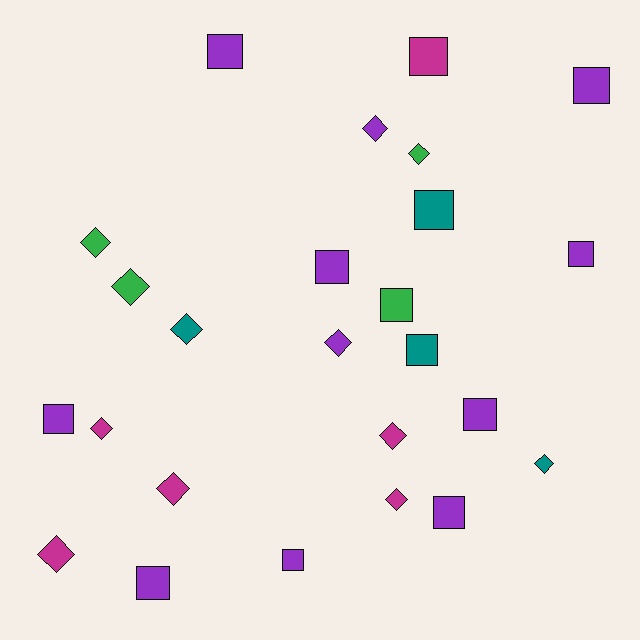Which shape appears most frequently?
Square, with 13 objects.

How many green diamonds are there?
There are 3 green diamonds.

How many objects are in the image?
There are 25 objects.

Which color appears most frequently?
Purple, with 11 objects.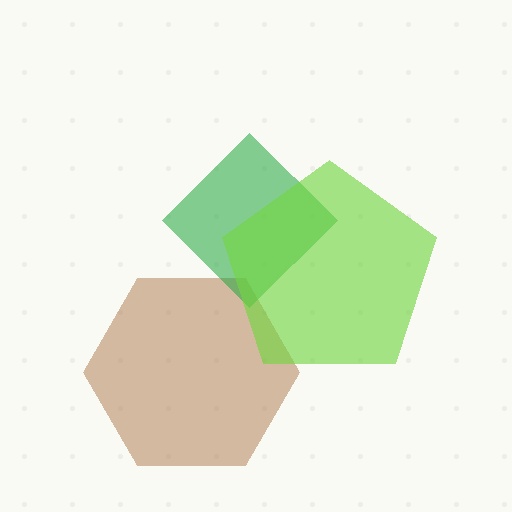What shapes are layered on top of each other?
The layered shapes are: a brown hexagon, a green diamond, a lime pentagon.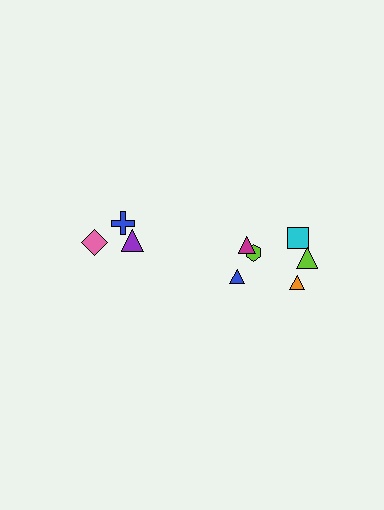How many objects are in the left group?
There are 3 objects.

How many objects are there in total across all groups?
There are 9 objects.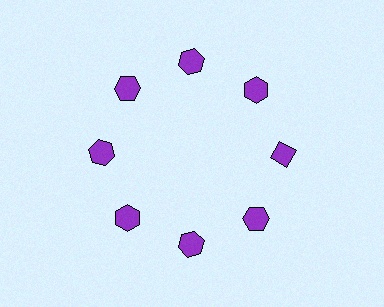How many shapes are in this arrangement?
There are 8 shapes arranged in a ring pattern.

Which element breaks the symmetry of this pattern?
The purple diamond at roughly the 3 o'clock position breaks the symmetry. All other shapes are purple hexagons.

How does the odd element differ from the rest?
It has a different shape: diamond instead of hexagon.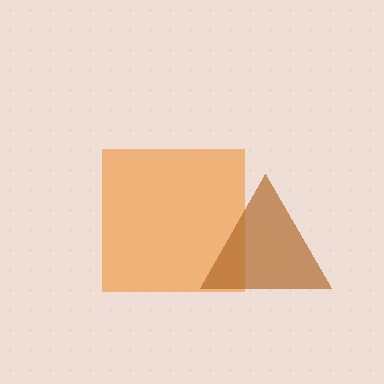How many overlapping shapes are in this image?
There are 2 overlapping shapes in the image.